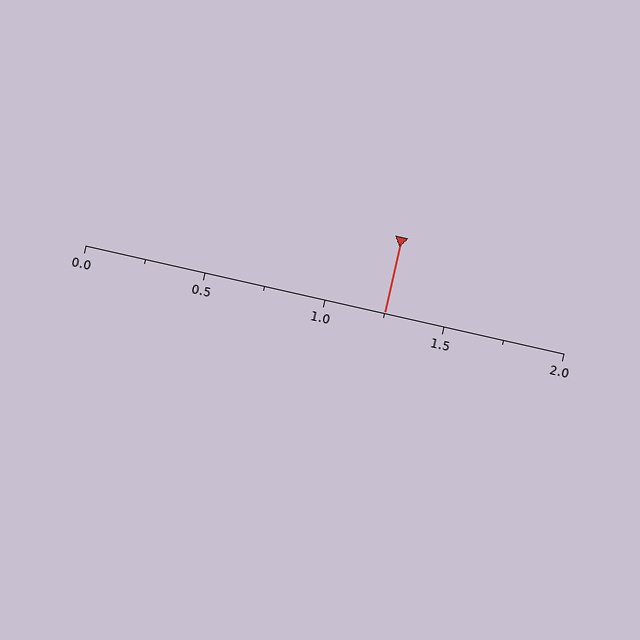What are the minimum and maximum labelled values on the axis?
The axis runs from 0.0 to 2.0.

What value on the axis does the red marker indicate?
The marker indicates approximately 1.25.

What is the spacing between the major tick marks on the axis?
The major ticks are spaced 0.5 apart.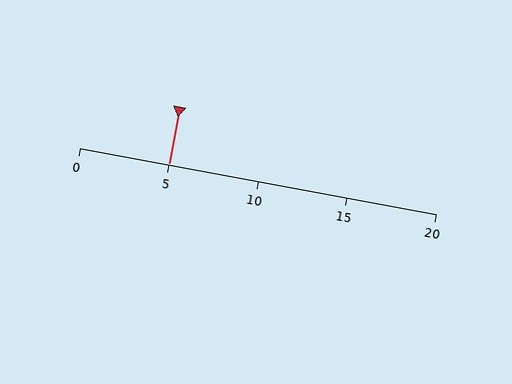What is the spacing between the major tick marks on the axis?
The major ticks are spaced 5 apart.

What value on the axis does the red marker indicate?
The marker indicates approximately 5.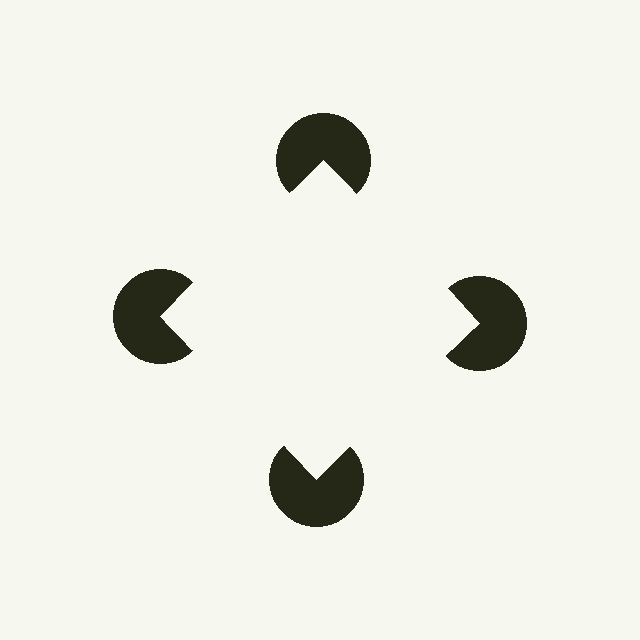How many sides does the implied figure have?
4 sides.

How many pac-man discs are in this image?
There are 4 — one at each vertex of the illusory square.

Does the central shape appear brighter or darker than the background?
It typically appears slightly brighter than the background, even though no actual brightness change is drawn.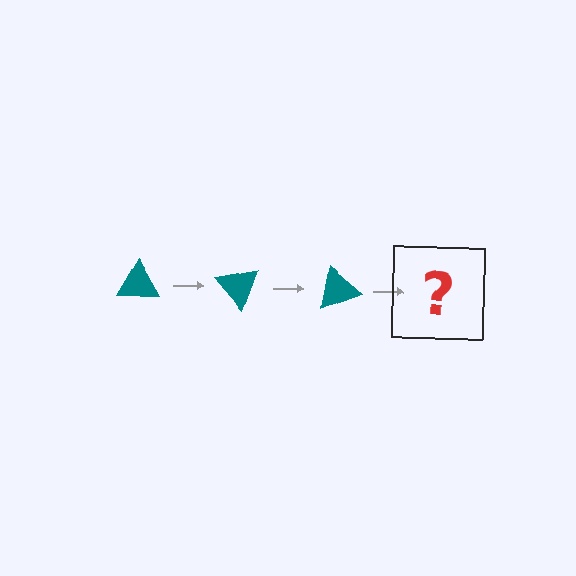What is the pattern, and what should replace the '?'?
The pattern is that the triangle rotates 50 degrees each step. The '?' should be a teal triangle rotated 150 degrees.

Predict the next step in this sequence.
The next step is a teal triangle rotated 150 degrees.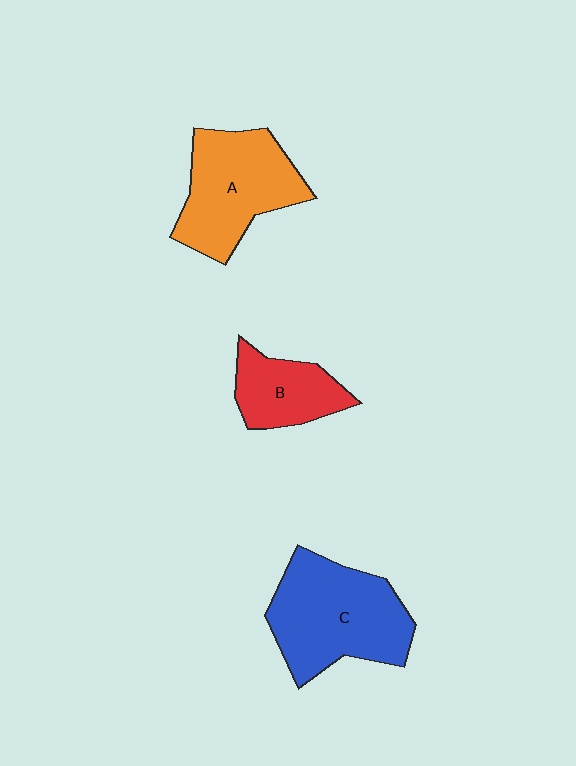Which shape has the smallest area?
Shape B (red).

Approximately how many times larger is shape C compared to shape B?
Approximately 1.9 times.